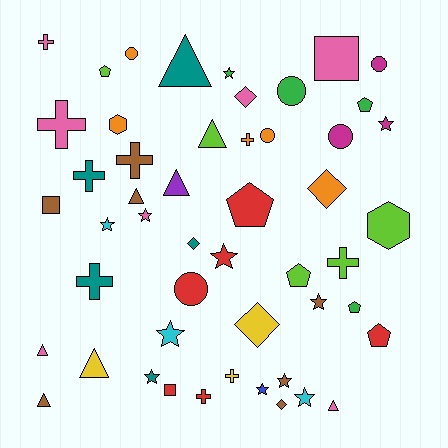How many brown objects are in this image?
There are 7 brown objects.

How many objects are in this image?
There are 50 objects.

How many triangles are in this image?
There are 8 triangles.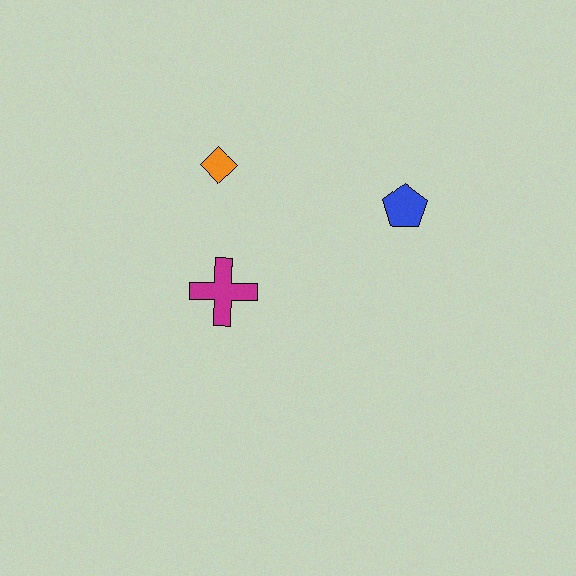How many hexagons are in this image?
There are no hexagons.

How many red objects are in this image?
There are no red objects.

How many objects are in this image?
There are 3 objects.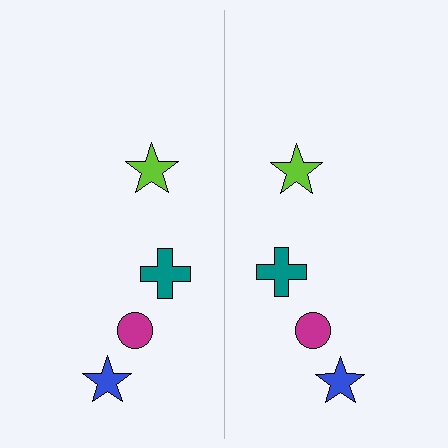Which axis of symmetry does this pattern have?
The pattern has a vertical axis of symmetry running through the center of the image.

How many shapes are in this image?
There are 8 shapes in this image.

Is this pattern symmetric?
Yes, this pattern has bilateral (reflection) symmetry.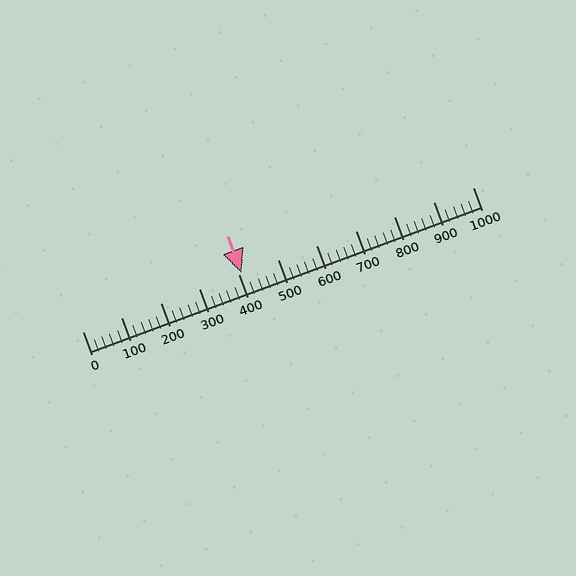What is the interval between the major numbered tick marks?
The major tick marks are spaced 100 units apart.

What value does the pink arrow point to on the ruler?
The pink arrow points to approximately 408.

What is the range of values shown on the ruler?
The ruler shows values from 0 to 1000.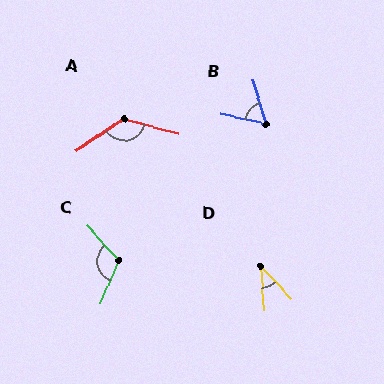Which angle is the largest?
A, at approximately 131 degrees.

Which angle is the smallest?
D, at approximately 38 degrees.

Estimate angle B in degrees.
Approximately 61 degrees.